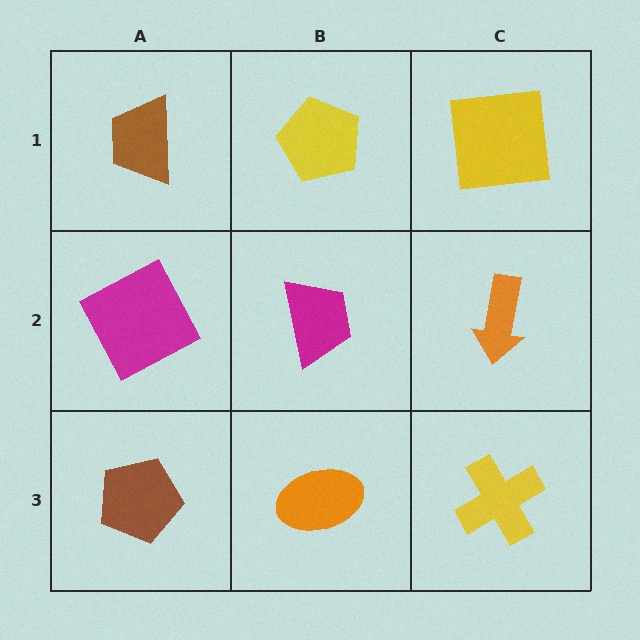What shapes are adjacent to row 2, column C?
A yellow square (row 1, column C), a yellow cross (row 3, column C), a magenta trapezoid (row 2, column B).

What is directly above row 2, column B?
A yellow pentagon.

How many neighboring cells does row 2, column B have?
4.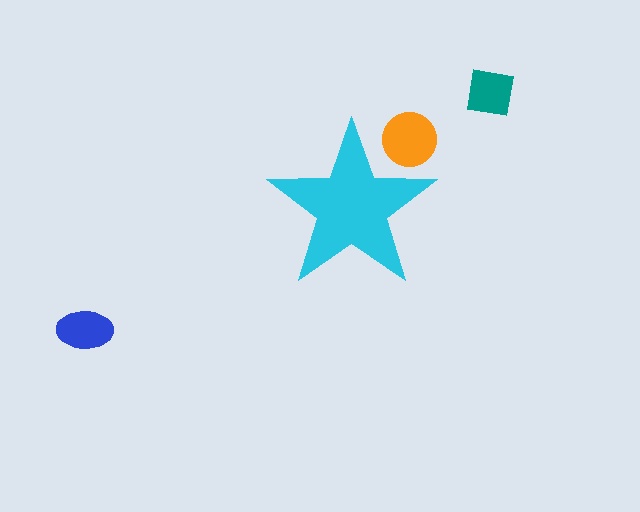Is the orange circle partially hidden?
Yes, the orange circle is partially hidden behind the cyan star.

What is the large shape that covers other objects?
A cyan star.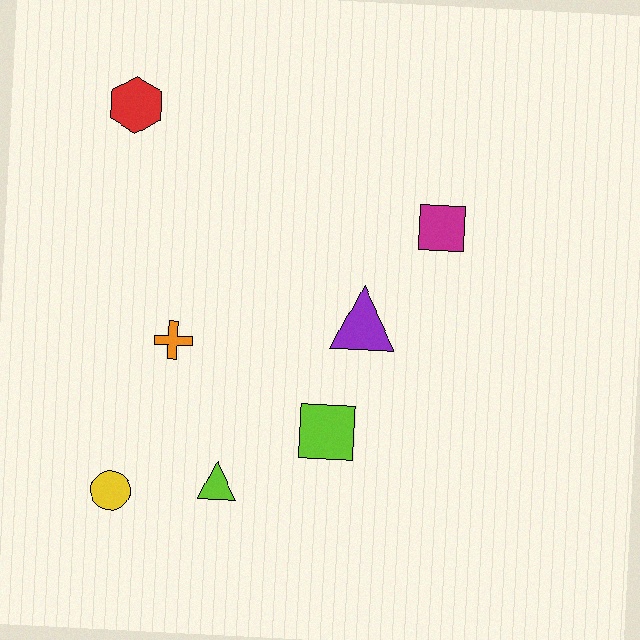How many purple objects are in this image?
There is 1 purple object.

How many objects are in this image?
There are 7 objects.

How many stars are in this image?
There are no stars.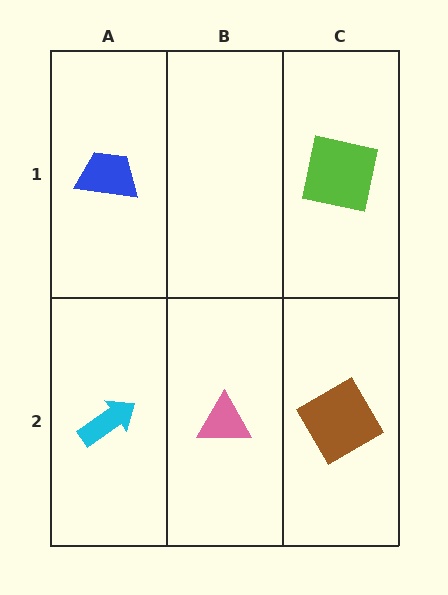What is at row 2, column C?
A brown diamond.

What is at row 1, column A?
A blue trapezoid.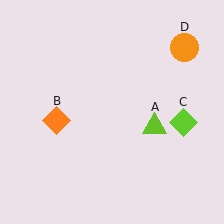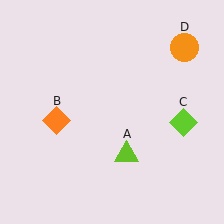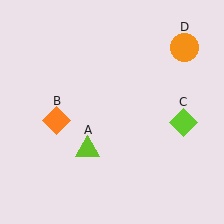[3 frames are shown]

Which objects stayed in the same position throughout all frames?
Orange diamond (object B) and lime diamond (object C) and orange circle (object D) remained stationary.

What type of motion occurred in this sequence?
The lime triangle (object A) rotated clockwise around the center of the scene.